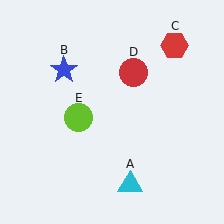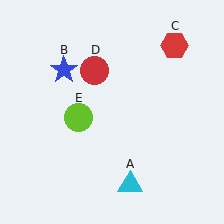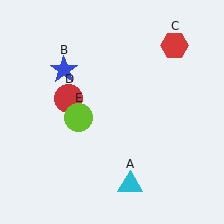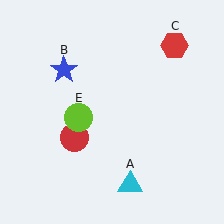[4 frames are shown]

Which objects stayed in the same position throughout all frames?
Cyan triangle (object A) and blue star (object B) and red hexagon (object C) and lime circle (object E) remained stationary.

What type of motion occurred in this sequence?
The red circle (object D) rotated counterclockwise around the center of the scene.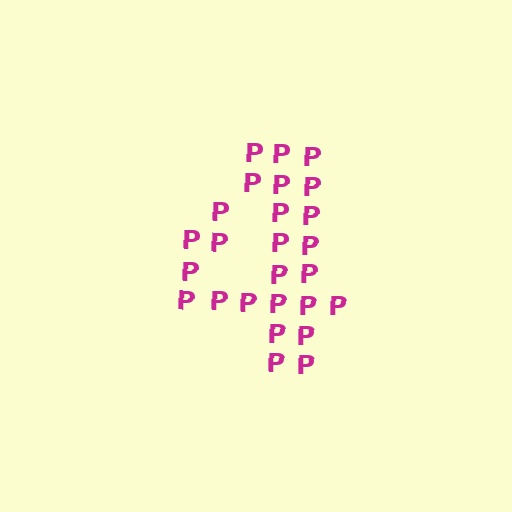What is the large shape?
The large shape is the digit 4.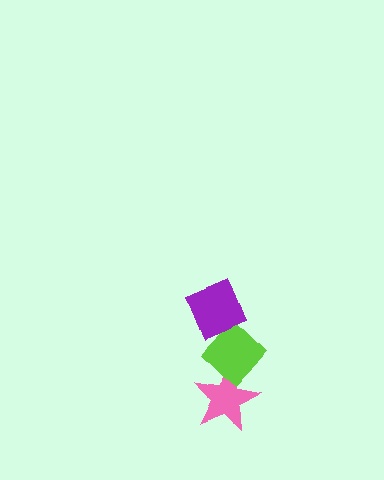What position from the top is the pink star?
The pink star is 3rd from the top.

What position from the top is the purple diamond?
The purple diamond is 1st from the top.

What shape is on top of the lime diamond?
The purple diamond is on top of the lime diamond.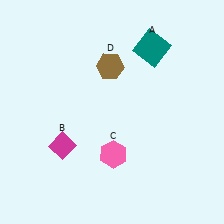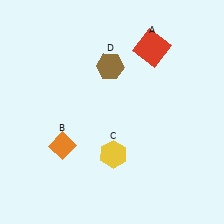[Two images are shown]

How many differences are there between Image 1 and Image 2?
There are 3 differences between the two images.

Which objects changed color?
A changed from teal to red. B changed from magenta to orange. C changed from pink to yellow.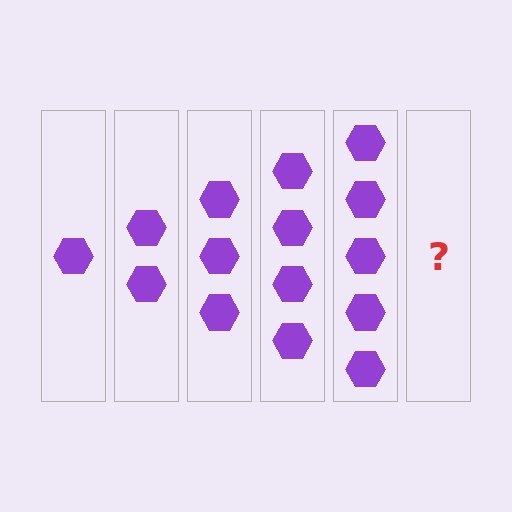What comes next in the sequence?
The next element should be 6 hexagons.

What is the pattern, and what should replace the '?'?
The pattern is that each step adds one more hexagon. The '?' should be 6 hexagons.